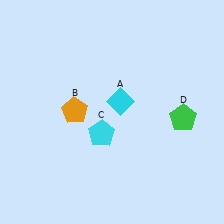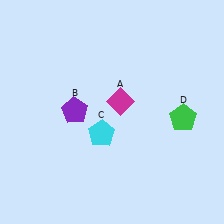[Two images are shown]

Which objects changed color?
A changed from cyan to magenta. B changed from orange to purple.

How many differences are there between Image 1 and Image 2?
There are 2 differences between the two images.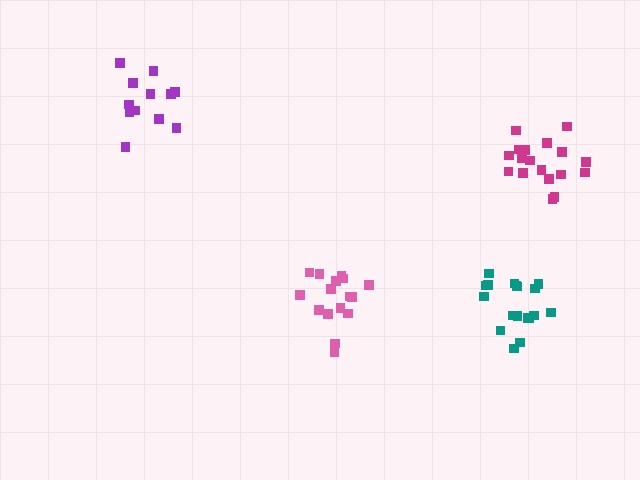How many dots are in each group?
Group 1: 16 dots, Group 2: 18 dots, Group 3: 12 dots, Group 4: 18 dots (64 total).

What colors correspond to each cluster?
The clusters are colored: pink, magenta, purple, teal.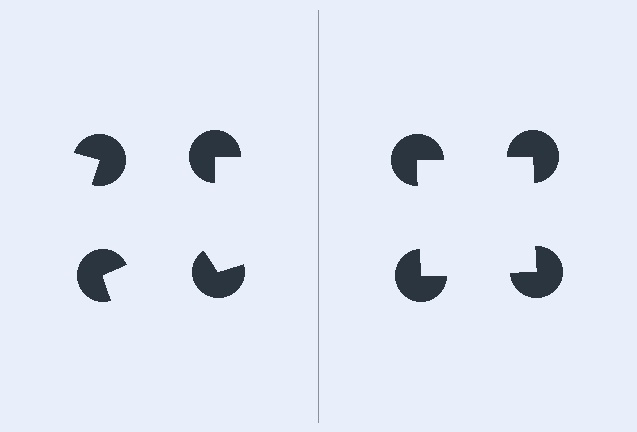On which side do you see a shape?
An illusory square appears on the right side. On the left side the wedge cuts are rotated, so no coherent shape forms.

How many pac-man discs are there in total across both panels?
8 — 4 on each side.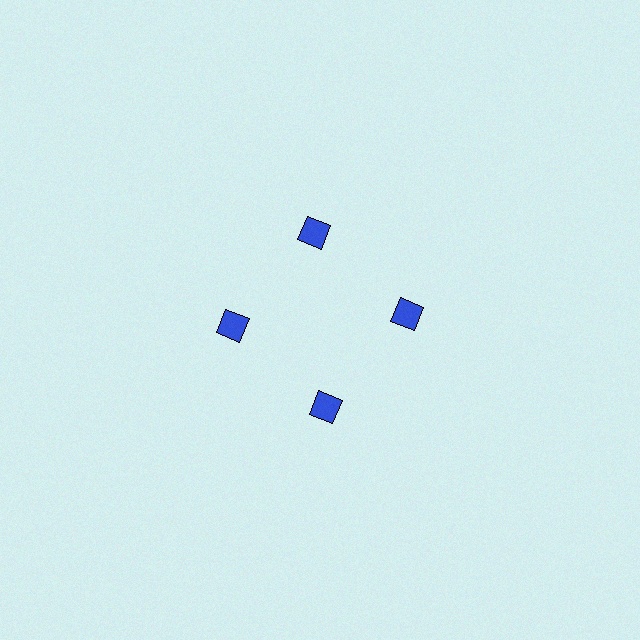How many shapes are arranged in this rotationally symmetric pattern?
There are 4 shapes, arranged in 4 groups of 1.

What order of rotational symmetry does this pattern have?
This pattern has 4-fold rotational symmetry.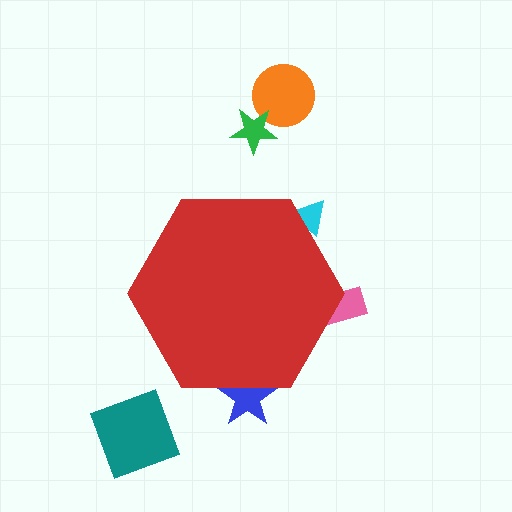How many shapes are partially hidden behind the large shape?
3 shapes are partially hidden.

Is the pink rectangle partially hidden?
Yes, the pink rectangle is partially hidden behind the red hexagon.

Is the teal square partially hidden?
No, the teal square is fully visible.